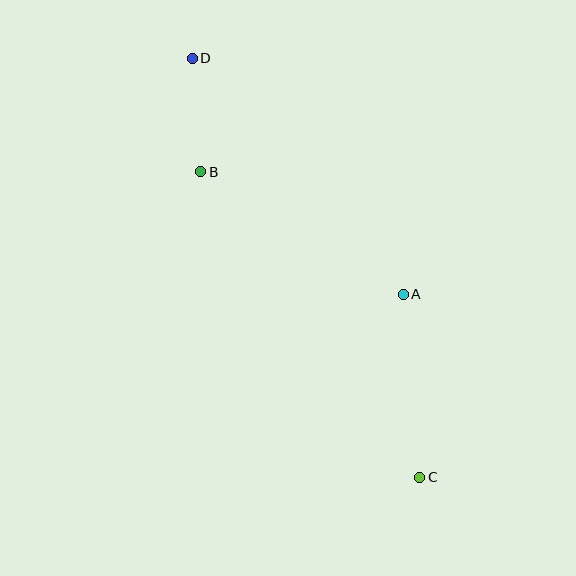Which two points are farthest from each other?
Points C and D are farthest from each other.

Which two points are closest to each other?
Points B and D are closest to each other.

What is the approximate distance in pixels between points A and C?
The distance between A and C is approximately 184 pixels.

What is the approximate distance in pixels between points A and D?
The distance between A and D is approximately 316 pixels.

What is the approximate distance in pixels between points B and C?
The distance between B and C is approximately 376 pixels.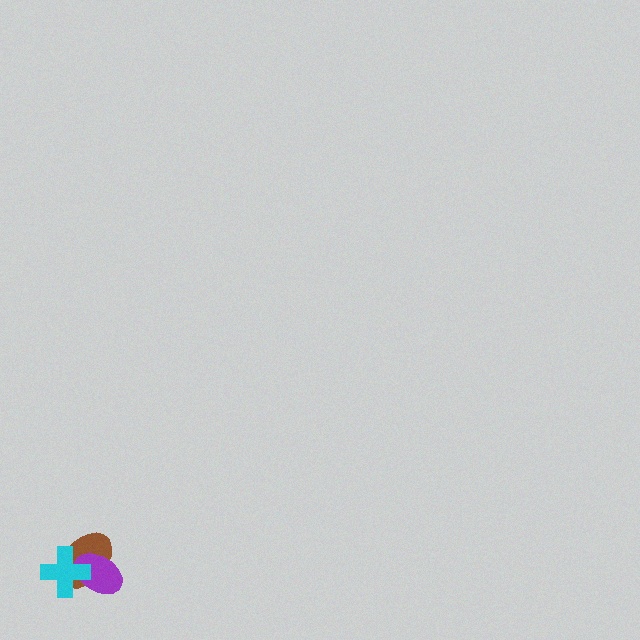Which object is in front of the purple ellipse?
The cyan cross is in front of the purple ellipse.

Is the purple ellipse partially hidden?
Yes, it is partially covered by another shape.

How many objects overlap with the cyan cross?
2 objects overlap with the cyan cross.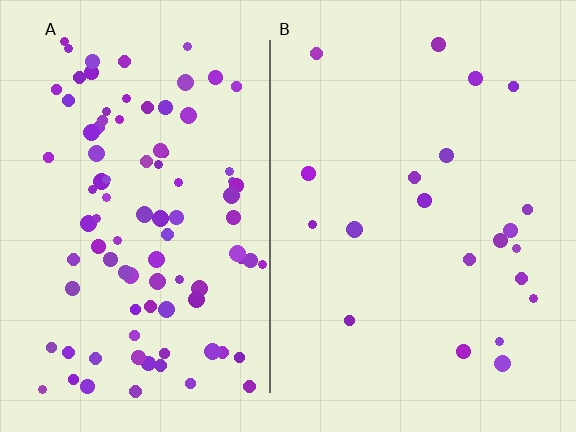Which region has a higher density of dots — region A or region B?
A (the left).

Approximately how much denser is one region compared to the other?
Approximately 4.4× — region A over region B.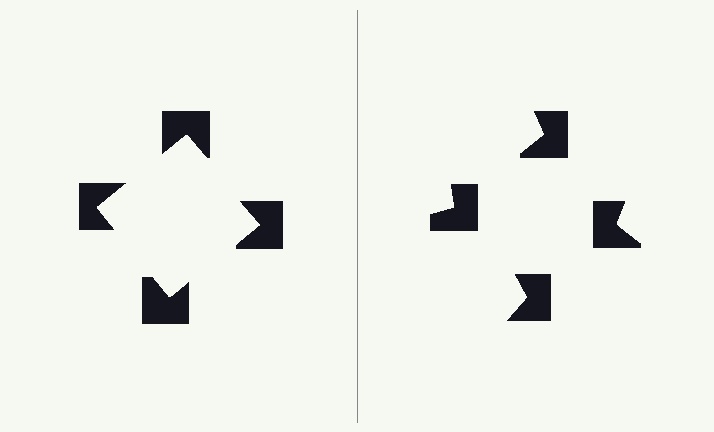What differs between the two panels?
The notched squares are positioned identically on both sides; only the wedge orientations differ. On the left they align to a square; on the right they are misaligned.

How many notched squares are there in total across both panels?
8 — 4 on each side.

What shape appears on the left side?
An illusory square.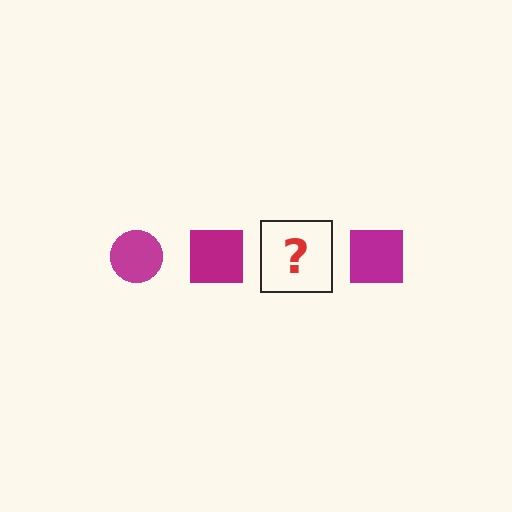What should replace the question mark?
The question mark should be replaced with a magenta circle.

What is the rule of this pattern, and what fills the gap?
The rule is that the pattern cycles through circle, square shapes in magenta. The gap should be filled with a magenta circle.